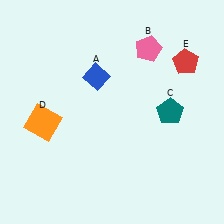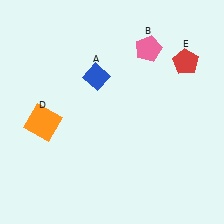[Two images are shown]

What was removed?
The teal pentagon (C) was removed in Image 2.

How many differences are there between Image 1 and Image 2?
There is 1 difference between the two images.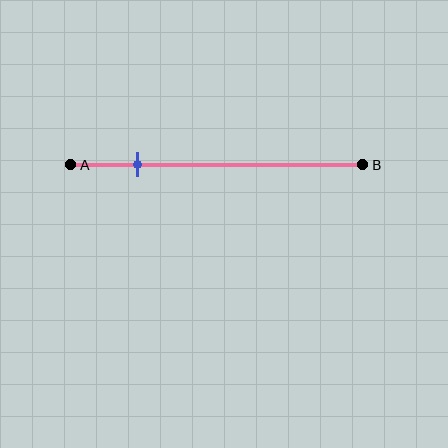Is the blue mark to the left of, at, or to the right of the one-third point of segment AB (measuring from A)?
The blue mark is to the left of the one-third point of segment AB.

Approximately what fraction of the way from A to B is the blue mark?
The blue mark is approximately 25% of the way from A to B.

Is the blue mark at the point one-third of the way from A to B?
No, the mark is at about 25% from A, not at the 33% one-third point.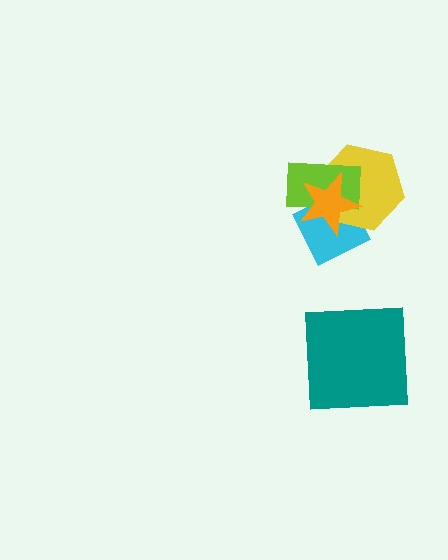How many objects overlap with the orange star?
3 objects overlap with the orange star.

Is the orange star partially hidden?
No, no other shape covers it.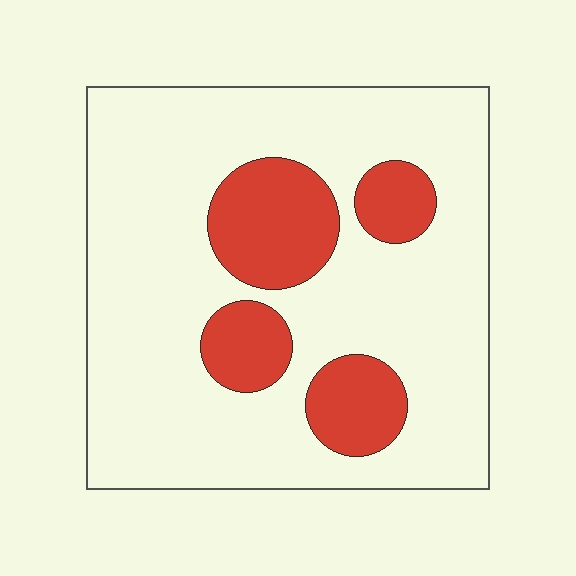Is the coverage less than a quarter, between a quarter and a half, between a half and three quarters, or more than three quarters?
Less than a quarter.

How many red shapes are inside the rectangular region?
4.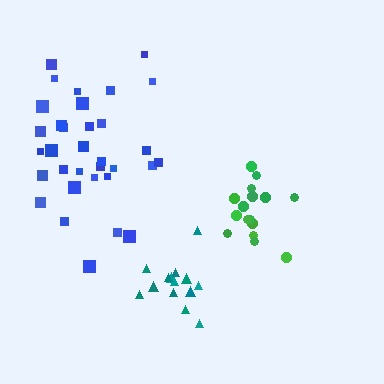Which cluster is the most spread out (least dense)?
Teal.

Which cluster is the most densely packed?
Green.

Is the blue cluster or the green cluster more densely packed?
Green.